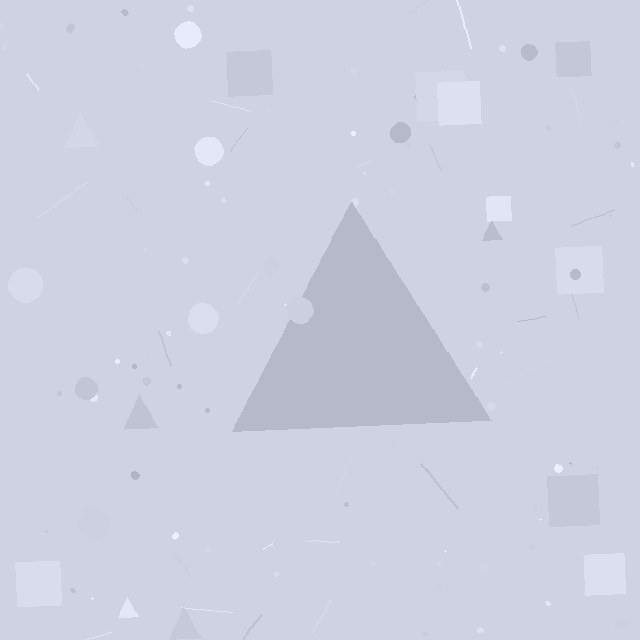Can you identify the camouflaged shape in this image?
The camouflaged shape is a triangle.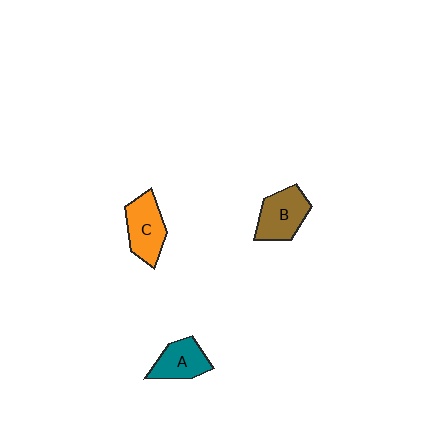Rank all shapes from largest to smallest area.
From largest to smallest: B (brown), C (orange), A (teal).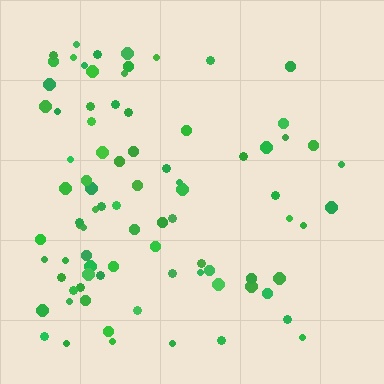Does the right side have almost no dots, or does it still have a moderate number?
Still a moderate number, just noticeably fewer than the left.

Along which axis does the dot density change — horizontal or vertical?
Horizontal.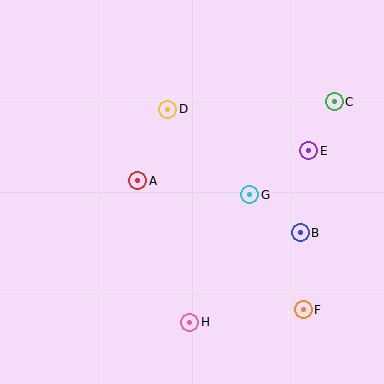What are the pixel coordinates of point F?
Point F is at (303, 310).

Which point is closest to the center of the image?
Point A at (138, 181) is closest to the center.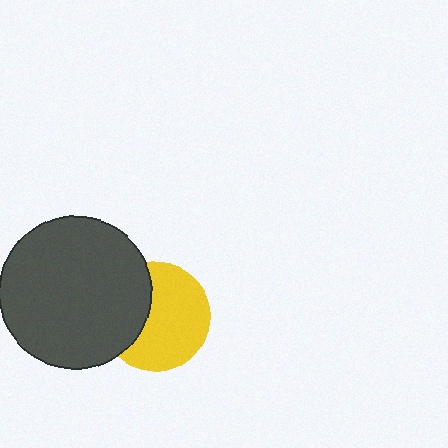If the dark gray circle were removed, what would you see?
You would see the complete yellow circle.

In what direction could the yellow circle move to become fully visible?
The yellow circle could move right. That would shift it out from behind the dark gray circle entirely.